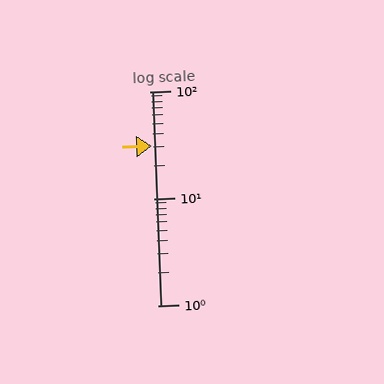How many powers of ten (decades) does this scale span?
The scale spans 2 decades, from 1 to 100.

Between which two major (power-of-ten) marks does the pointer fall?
The pointer is between 10 and 100.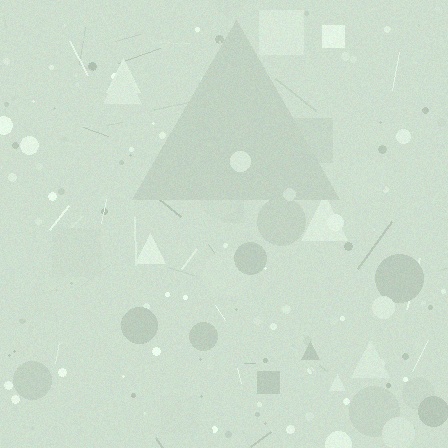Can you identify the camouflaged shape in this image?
The camouflaged shape is a triangle.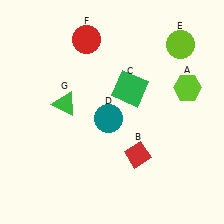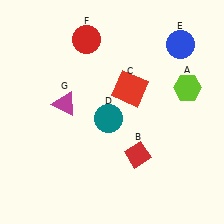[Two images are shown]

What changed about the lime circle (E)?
In Image 1, E is lime. In Image 2, it changed to blue.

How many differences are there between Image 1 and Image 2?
There are 3 differences between the two images.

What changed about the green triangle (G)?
In Image 1, G is green. In Image 2, it changed to magenta.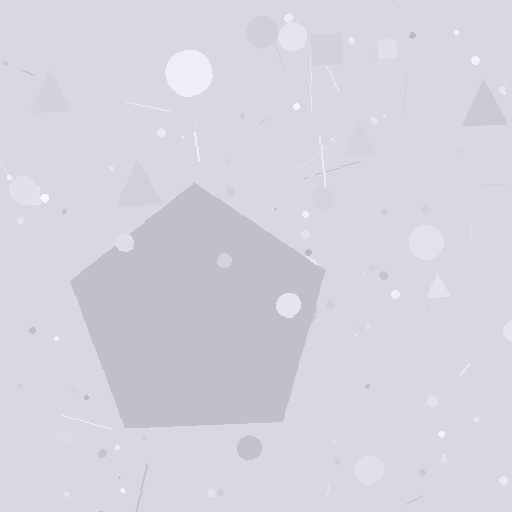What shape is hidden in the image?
A pentagon is hidden in the image.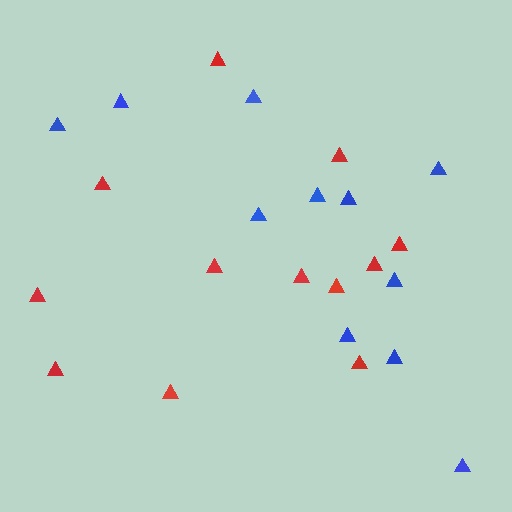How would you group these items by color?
There are 2 groups: one group of red triangles (12) and one group of blue triangles (11).